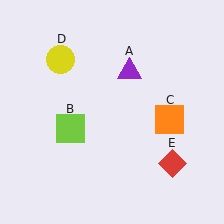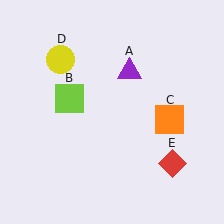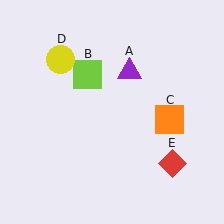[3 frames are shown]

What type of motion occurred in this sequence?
The lime square (object B) rotated clockwise around the center of the scene.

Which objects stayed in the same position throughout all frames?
Purple triangle (object A) and orange square (object C) and yellow circle (object D) and red diamond (object E) remained stationary.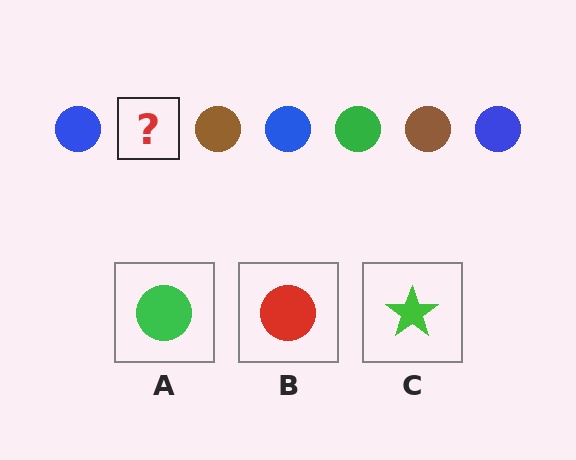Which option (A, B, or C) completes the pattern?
A.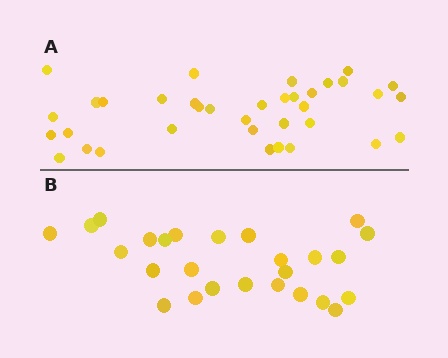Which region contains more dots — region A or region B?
Region A (the top region) has more dots.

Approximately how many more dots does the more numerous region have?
Region A has roughly 10 or so more dots than region B.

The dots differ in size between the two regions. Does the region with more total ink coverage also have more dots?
No. Region B has more total ink coverage because its dots are larger, but region A actually contains more individual dots. Total area can be misleading — the number of items is what matters here.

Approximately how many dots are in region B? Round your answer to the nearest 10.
About 30 dots. (The exact count is 26, which rounds to 30.)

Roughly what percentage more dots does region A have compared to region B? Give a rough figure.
About 40% more.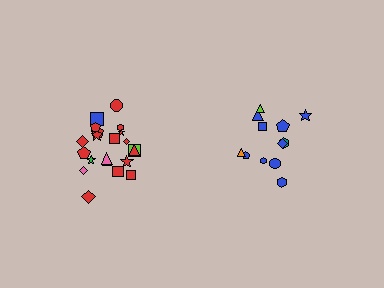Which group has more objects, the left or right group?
The left group.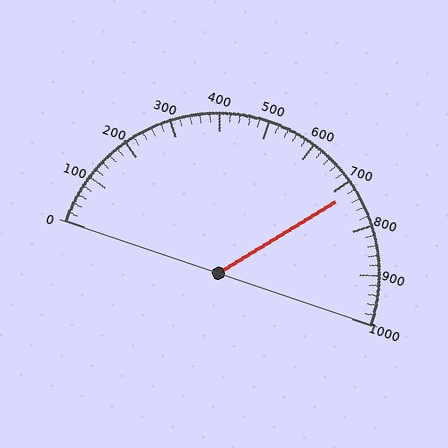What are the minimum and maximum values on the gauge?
The gauge ranges from 0 to 1000.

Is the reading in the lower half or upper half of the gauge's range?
The reading is in the upper half of the range (0 to 1000).